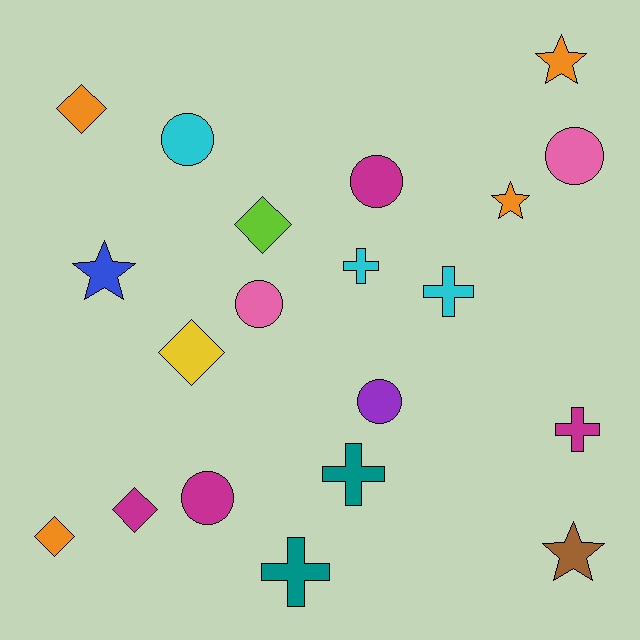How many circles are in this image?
There are 6 circles.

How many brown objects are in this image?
There is 1 brown object.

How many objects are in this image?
There are 20 objects.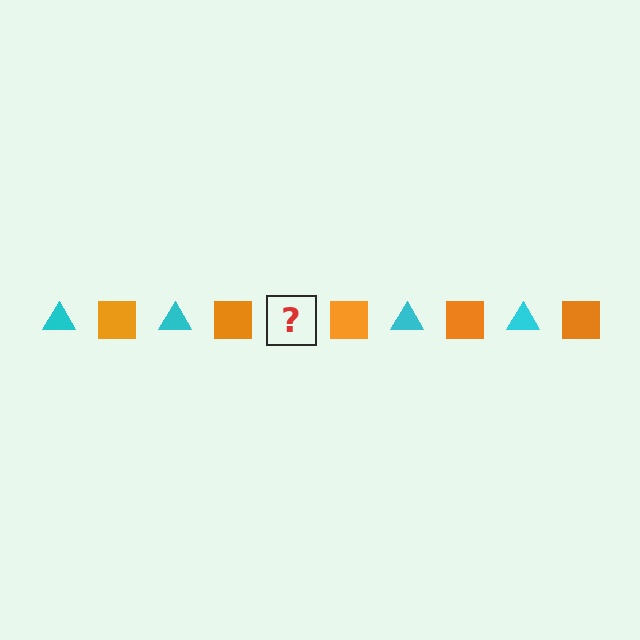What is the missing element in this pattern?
The missing element is a cyan triangle.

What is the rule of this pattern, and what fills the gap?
The rule is that the pattern alternates between cyan triangle and orange square. The gap should be filled with a cyan triangle.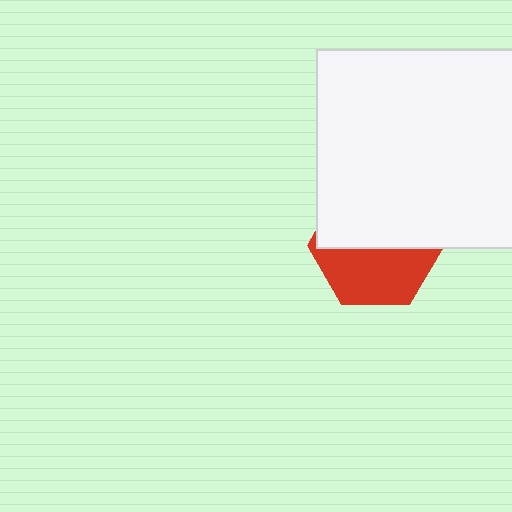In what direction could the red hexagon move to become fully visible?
The red hexagon could move down. That would shift it out from behind the white square entirely.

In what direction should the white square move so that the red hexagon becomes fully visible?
The white square should move up. That is the shortest direction to clear the overlap and leave the red hexagon fully visible.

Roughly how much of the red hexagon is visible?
About half of it is visible (roughly 46%).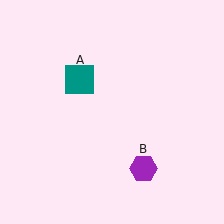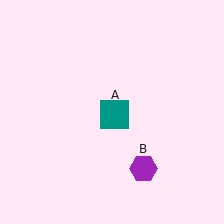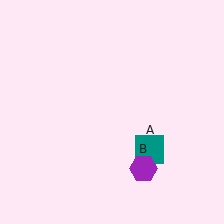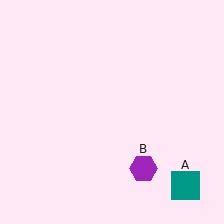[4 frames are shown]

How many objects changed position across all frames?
1 object changed position: teal square (object A).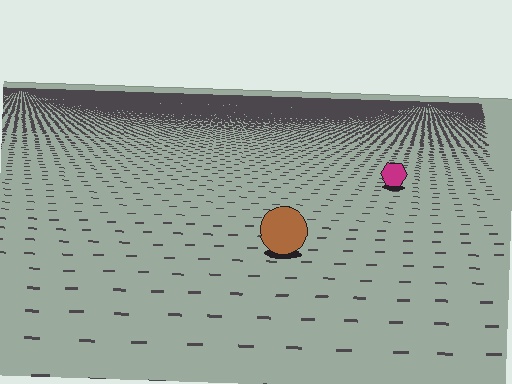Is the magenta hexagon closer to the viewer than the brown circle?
No. The brown circle is closer — you can tell from the texture gradient: the ground texture is coarser near it.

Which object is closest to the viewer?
The brown circle is closest. The texture marks near it are larger and more spread out.